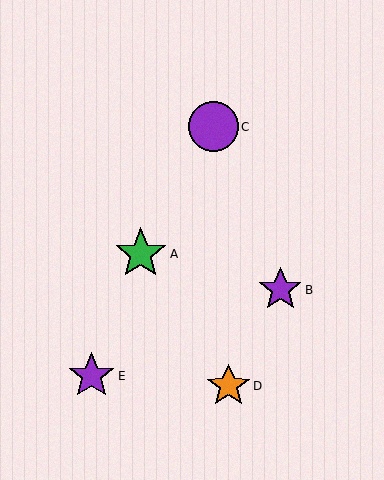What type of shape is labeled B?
Shape B is a purple star.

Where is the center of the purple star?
The center of the purple star is at (280, 290).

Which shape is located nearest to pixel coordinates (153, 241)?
The green star (labeled A) at (141, 254) is nearest to that location.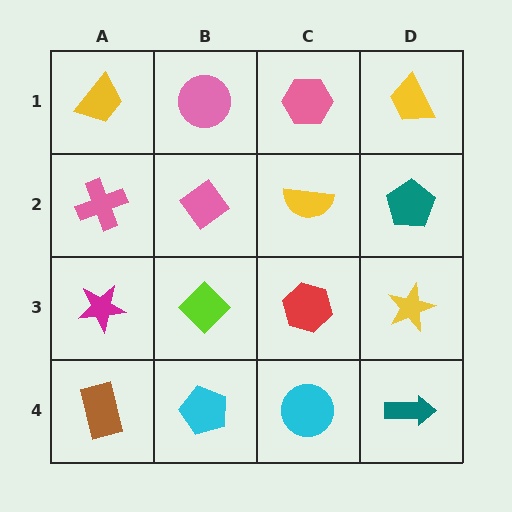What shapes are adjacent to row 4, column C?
A red hexagon (row 3, column C), a cyan pentagon (row 4, column B), a teal arrow (row 4, column D).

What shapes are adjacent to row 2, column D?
A yellow trapezoid (row 1, column D), a yellow star (row 3, column D), a yellow semicircle (row 2, column C).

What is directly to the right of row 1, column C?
A yellow trapezoid.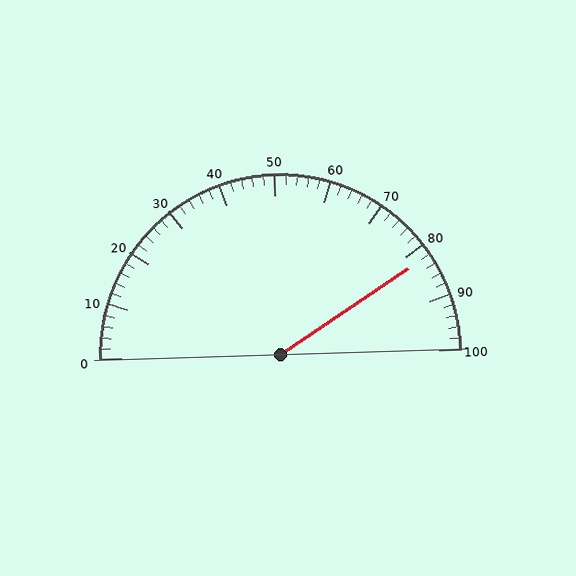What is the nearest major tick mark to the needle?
The nearest major tick mark is 80.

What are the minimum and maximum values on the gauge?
The gauge ranges from 0 to 100.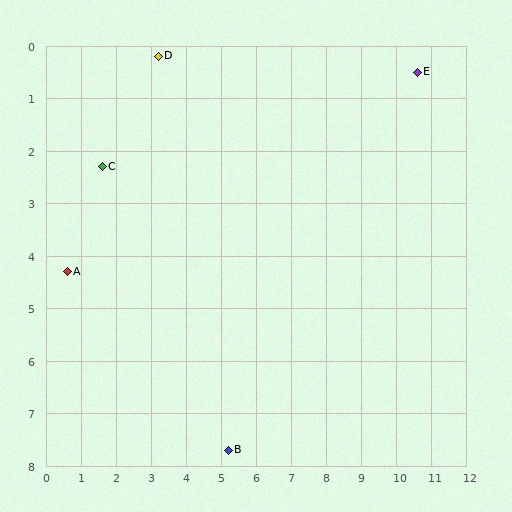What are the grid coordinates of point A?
Point A is at approximately (0.6, 4.3).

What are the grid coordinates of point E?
Point E is at approximately (10.6, 0.5).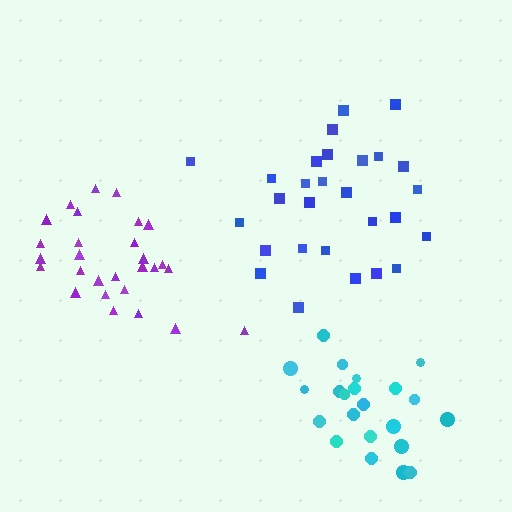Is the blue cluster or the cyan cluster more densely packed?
Cyan.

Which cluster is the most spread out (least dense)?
Purple.